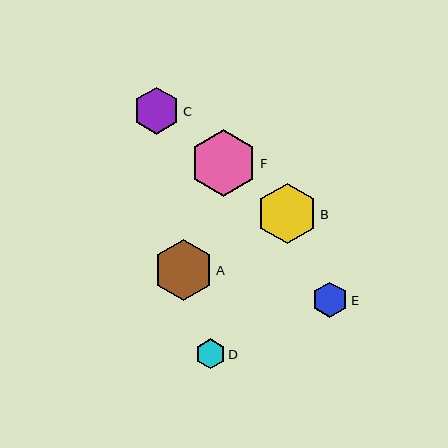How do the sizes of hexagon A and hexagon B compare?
Hexagon A and hexagon B are approximately the same size.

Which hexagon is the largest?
Hexagon F is the largest with a size of approximately 67 pixels.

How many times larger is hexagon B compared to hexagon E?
Hexagon B is approximately 1.7 times the size of hexagon E.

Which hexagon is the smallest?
Hexagon D is the smallest with a size of approximately 30 pixels.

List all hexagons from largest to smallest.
From largest to smallest: F, A, B, C, E, D.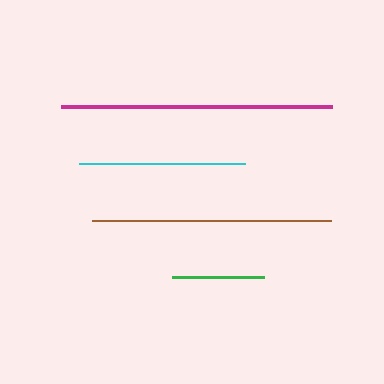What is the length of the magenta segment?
The magenta segment is approximately 271 pixels long.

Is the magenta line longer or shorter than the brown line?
The magenta line is longer than the brown line.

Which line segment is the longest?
The magenta line is the longest at approximately 271 pixels.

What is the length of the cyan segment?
The cyan segment is approximately 167 pixels long.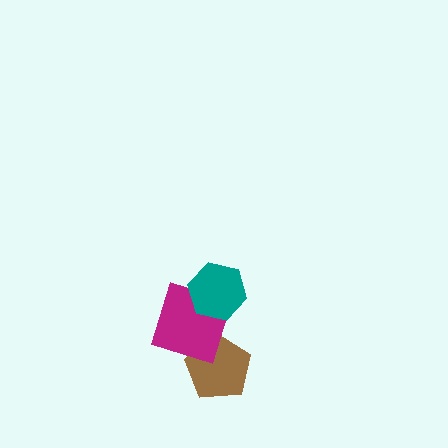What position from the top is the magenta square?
The magenta square is 2nd from the top.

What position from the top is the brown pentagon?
The brown pentagon is 3rd from the top.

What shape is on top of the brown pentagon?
The magenta square is on top of the brown pentagon.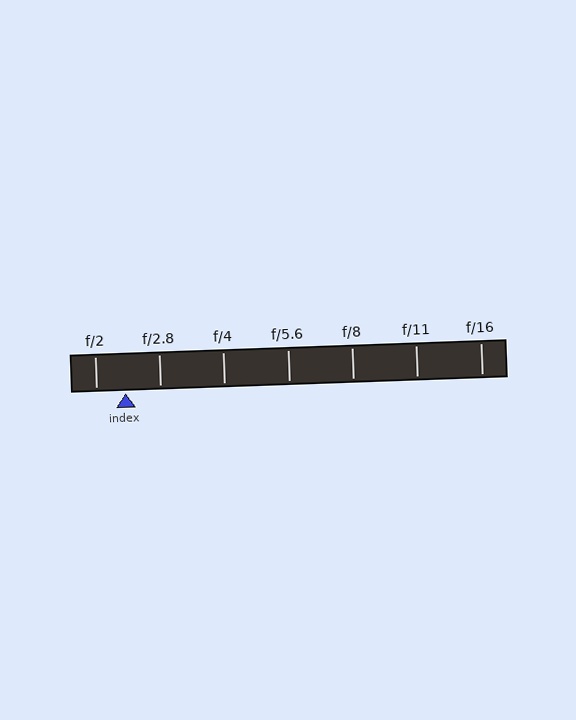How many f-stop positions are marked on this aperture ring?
There are 7 f-stop positions marked.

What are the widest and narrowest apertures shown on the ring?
The widest aperture shown is f/2 and the narrowest is f/16.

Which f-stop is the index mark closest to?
The index mark is closest to f/2.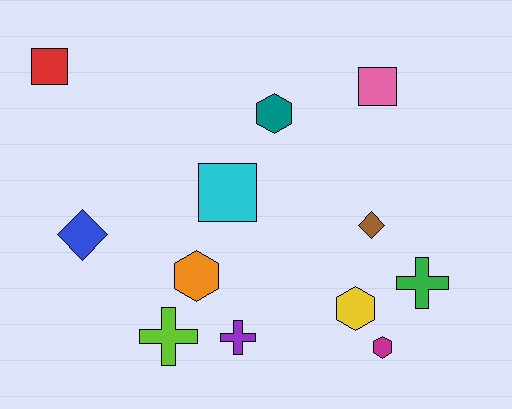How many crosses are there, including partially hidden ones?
There are 3 crosses.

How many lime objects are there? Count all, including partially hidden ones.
There is 1 lime object.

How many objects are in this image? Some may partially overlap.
There are 12 objects.